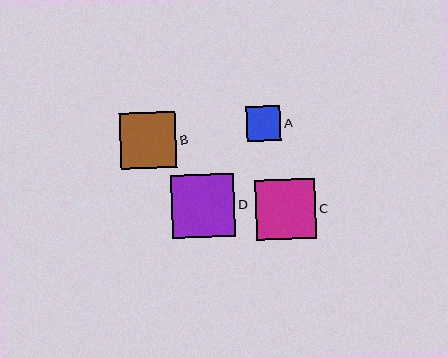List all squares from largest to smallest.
From largest to smallest: D, C, B, A.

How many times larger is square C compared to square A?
Square C is approximately 1.8 times the size of square A.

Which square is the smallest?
Square A is the smallest with a size of approximately 34 pixels.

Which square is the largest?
Square D is the largest with a size of approximately 64 pixels.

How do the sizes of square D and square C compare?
Square D and square C are approximately the same size.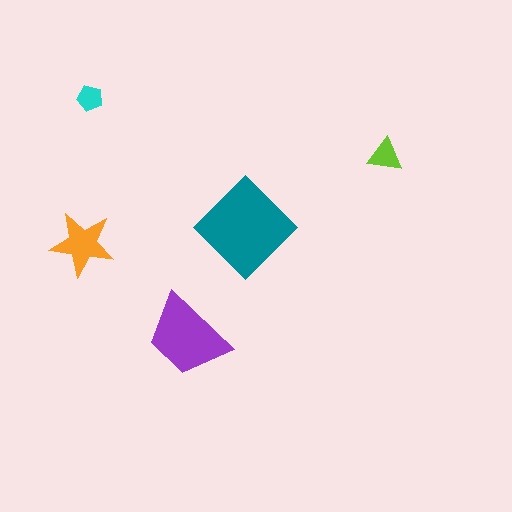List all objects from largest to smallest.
The teal diamond, the purple trapezoid, the orange star, the lime triangle, the cyan pentagon.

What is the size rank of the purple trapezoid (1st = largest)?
2nd.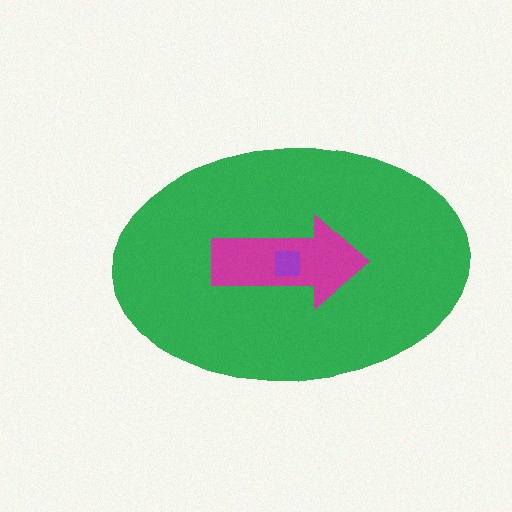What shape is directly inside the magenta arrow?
The purple square.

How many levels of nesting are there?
3.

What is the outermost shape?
The green ellipse.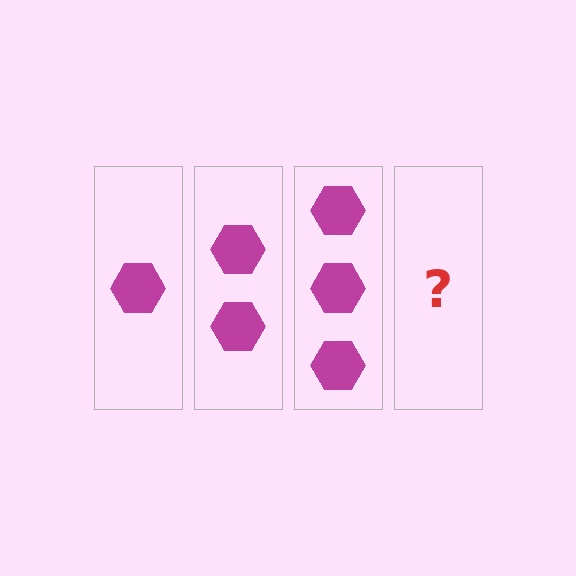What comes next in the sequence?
The next element should be 4 hexagons.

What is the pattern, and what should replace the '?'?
The pattern is that each step adds one more hexagon. The '?' should be 4 hexagons.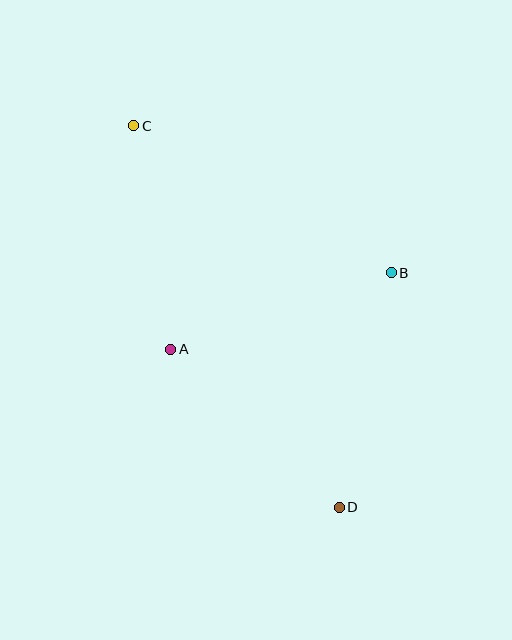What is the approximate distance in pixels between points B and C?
The distance between B and C is approximately 296 pixels.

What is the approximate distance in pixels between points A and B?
The distance between A and B is approximately 234 pixels.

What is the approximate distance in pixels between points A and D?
The distance between A and D is approximately 231 pixels.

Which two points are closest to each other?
Points A and C are closest to each other.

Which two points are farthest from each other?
Points C and D are farthest from each other.